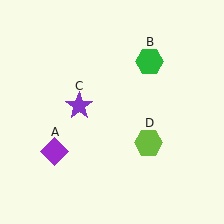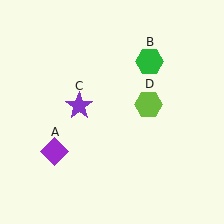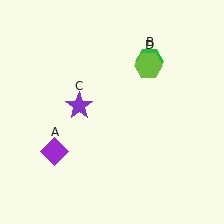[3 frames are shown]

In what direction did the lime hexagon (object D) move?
The lime hexagon (object D) moved up.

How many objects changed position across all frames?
1 object changed position: lime hexagon (object D).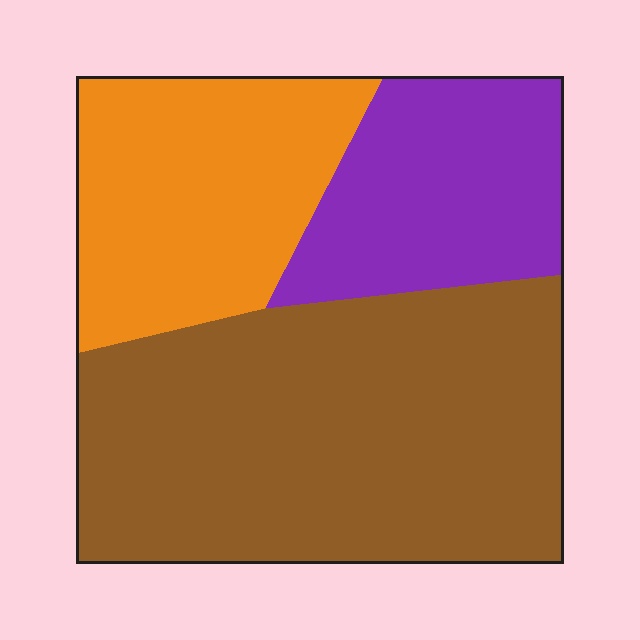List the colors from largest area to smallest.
From largest to smallest: brown, orange, purple.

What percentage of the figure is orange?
Orange covers around 25% of the figure.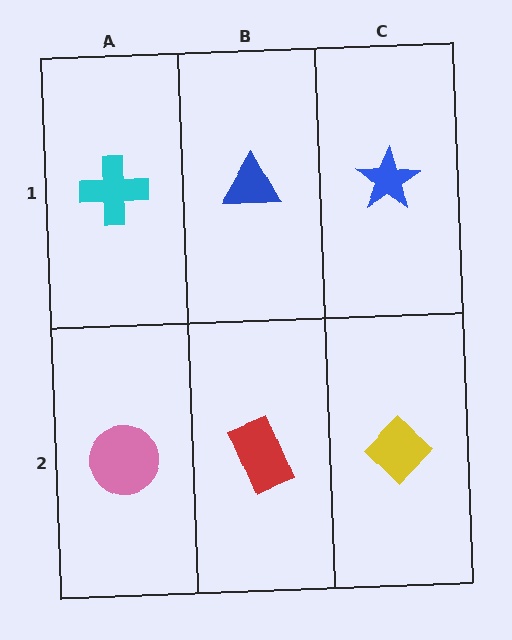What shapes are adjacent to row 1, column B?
A red rectangle (row 2, column B), a cyan cross (row 1, column A), a blue star (row 1, column C).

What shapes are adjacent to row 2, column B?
A blue triangle (row 1, column B), a pink circle (row 2, column A), a yellow diamond (row 2, column C).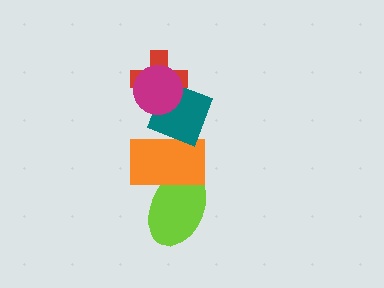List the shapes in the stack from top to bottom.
From top to bottom: the magenta circle, the red cross, the teal diamond, the orange rectangle, the lime ellipse.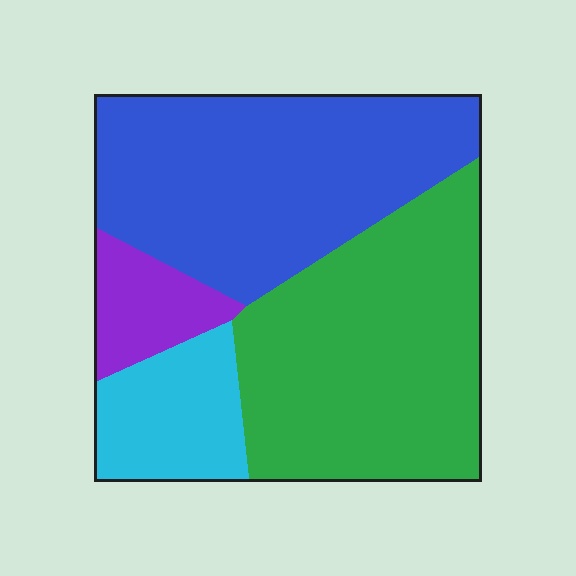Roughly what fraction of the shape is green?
Green takes up about two fifths (2/5) of the shape.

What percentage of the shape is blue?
Blue covers roughly 40% of the shape.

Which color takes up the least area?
Purple, at roughly 10%.